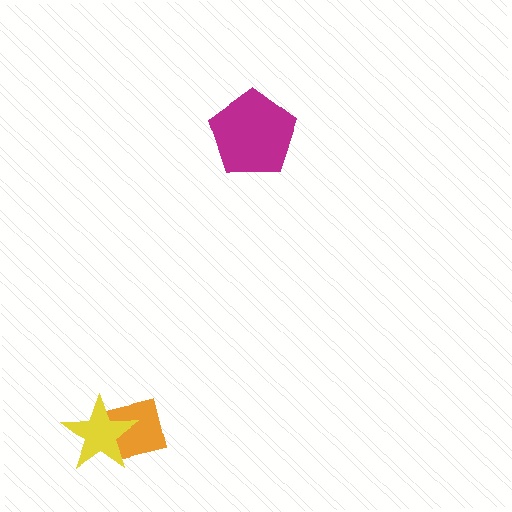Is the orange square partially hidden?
Yes, it is partially covered by another shape.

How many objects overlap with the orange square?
1 object overlaps with the orange square.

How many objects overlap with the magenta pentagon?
0 objects overlap with the magenta pentagon.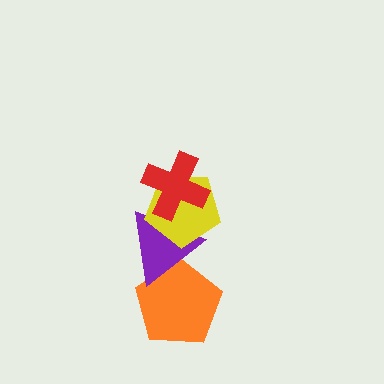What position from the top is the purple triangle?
The purple triangle is 3rd from the top.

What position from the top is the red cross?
The red cross is 1st from the top.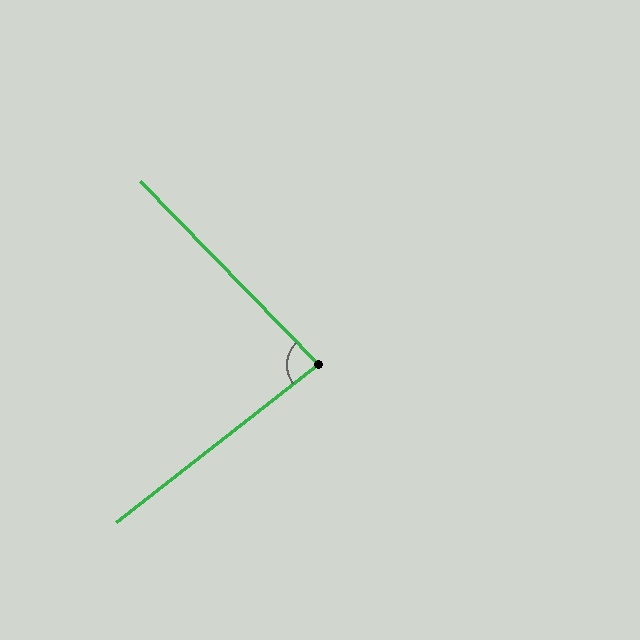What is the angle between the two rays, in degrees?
Approximately 84 degrees.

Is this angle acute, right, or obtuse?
It is acute.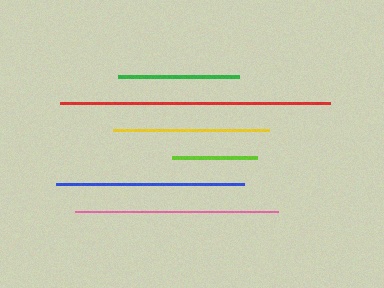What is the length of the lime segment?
The lime segment is approximately 86 pixels long.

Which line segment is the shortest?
The lime line is the shortest at approximately 86 pixels.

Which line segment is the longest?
The red line is the longest at approximately 270 pixels.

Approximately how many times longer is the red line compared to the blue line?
The red line is approximately 1.4 times the length of the blue line.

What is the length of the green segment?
The green segment is approximately 121 pixels long.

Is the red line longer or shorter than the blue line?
The red line is longer than the blue line.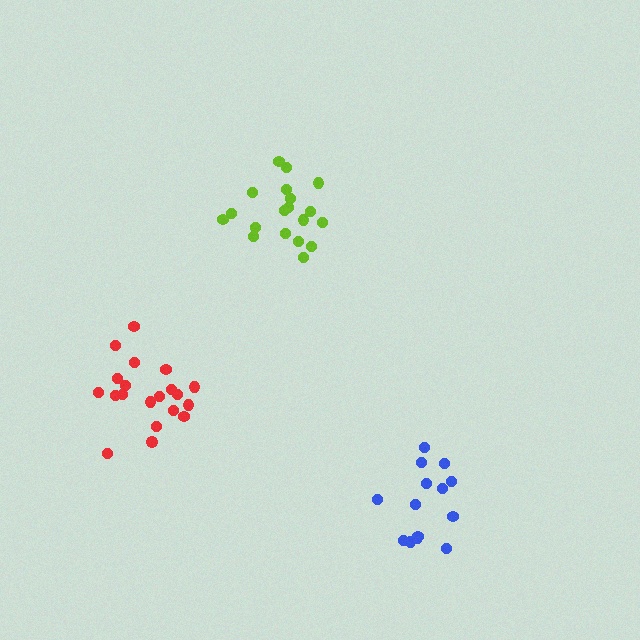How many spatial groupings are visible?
There are 3 spatial groupings.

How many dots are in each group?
Group 1: 19 dots, Group 2: 14 dots, Group 3: 20 dots (53 total).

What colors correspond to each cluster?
The clusters are colored: lime, blue, red.